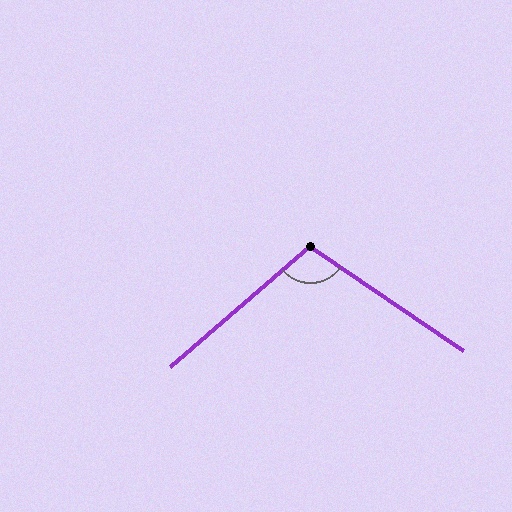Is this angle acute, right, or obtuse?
It is obtuse.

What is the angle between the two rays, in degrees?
Approximately 105 degrees.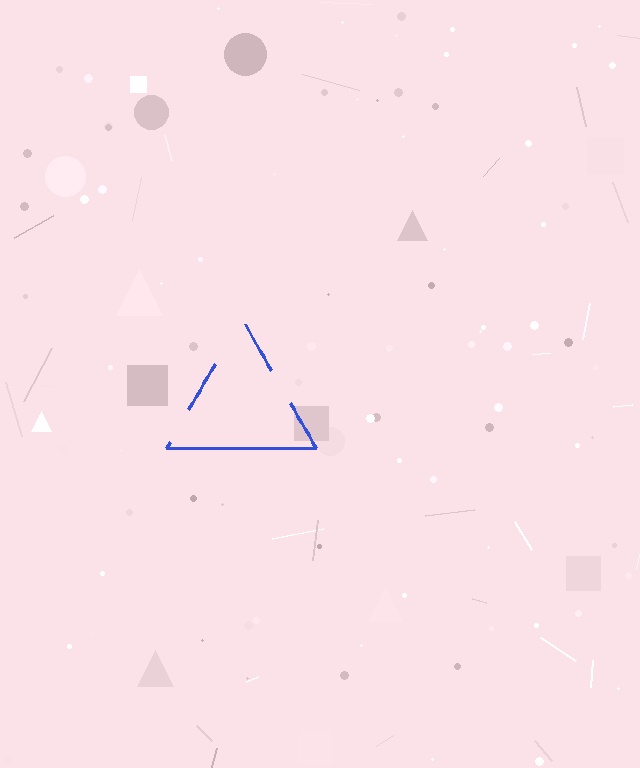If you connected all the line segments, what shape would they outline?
They would outline a triangle.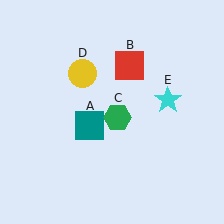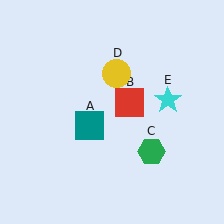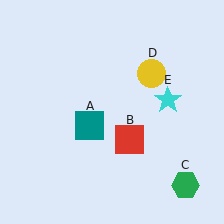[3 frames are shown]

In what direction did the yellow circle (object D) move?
The yellow circle (object D) moved right.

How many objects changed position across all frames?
3 objects changed position: red square (object B), green hexagon (object C), yellow circle (object D).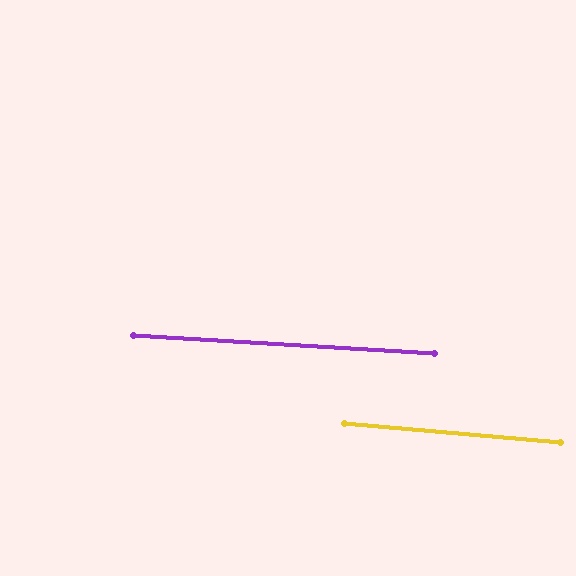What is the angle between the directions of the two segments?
Approximately 2 degrees.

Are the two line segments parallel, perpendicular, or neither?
Parallel — their directions differ by only 1.7°.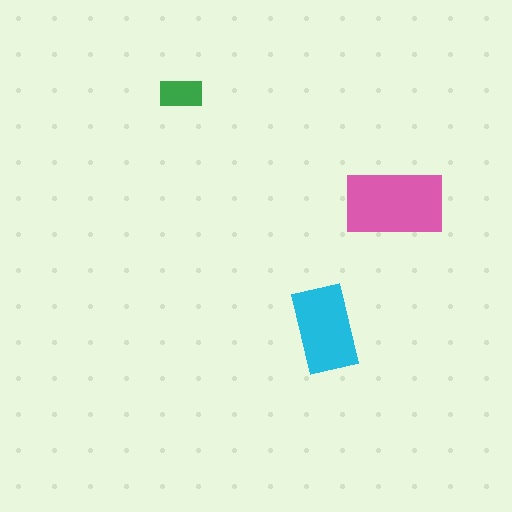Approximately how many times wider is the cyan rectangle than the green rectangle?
About 2 times wider.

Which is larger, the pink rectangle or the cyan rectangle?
The pink one.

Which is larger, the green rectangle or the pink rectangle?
The pink one.